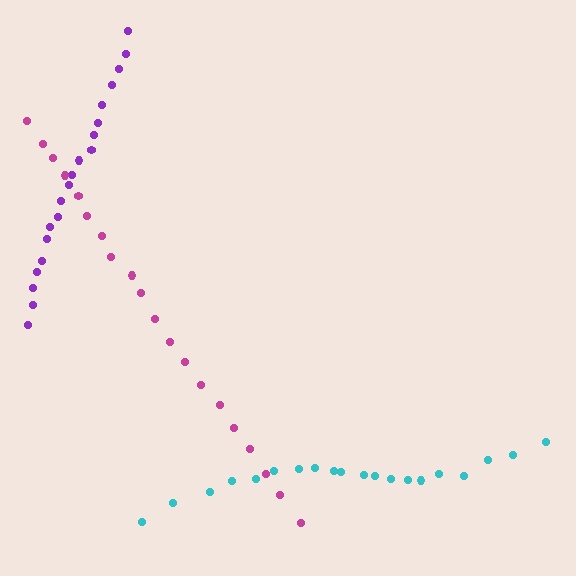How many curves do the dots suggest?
There are 3 distinct paths.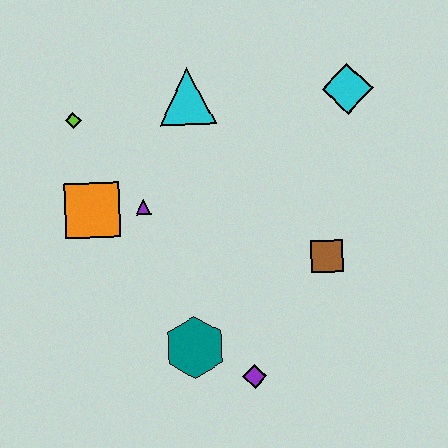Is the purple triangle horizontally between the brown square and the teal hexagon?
No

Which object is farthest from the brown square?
The lime diamond is farthest from the brown square.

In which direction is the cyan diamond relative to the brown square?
The cyan diamond is above the brown square.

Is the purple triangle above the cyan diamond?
No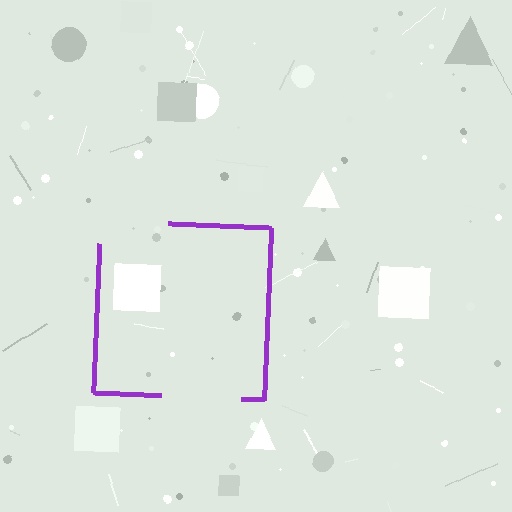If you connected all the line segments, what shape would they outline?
They would outline a square.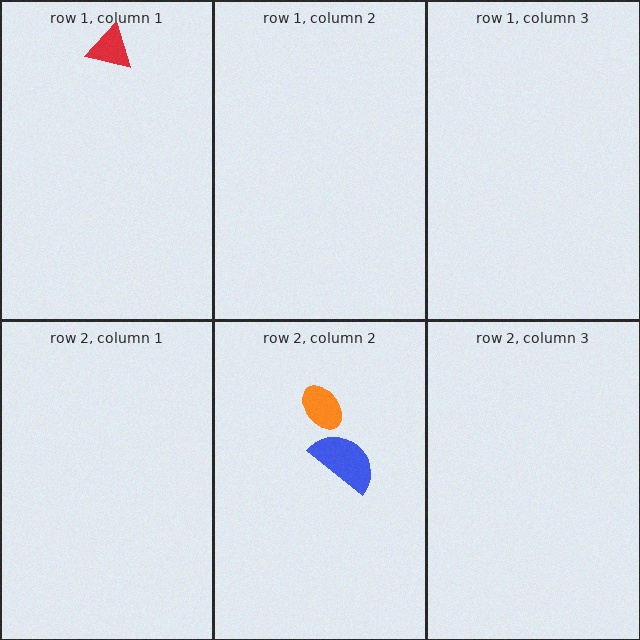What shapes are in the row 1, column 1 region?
The red triangle.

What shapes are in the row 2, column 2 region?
The blue semicircle, the orange ellipse.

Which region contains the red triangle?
The row 1, column 1 region.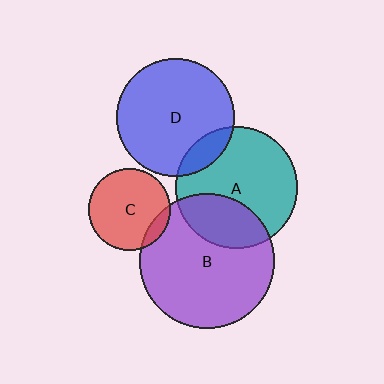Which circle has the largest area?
Circle B (purple).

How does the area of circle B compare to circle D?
Approximately 1.3 times.